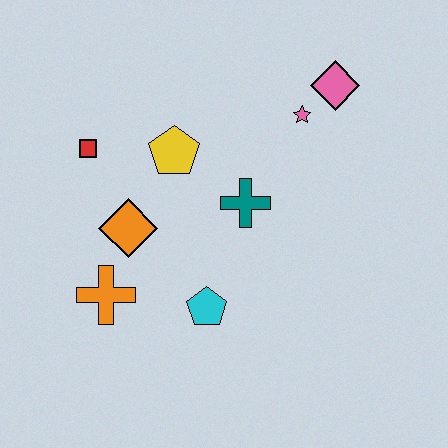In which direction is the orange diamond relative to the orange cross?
The orange diamond is above the orange cross.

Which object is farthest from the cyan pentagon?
The pink diamond is farthest from the cyan pentagon.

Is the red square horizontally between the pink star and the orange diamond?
No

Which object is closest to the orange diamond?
The orange cross is closest to the orange diamond.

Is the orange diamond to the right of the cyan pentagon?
No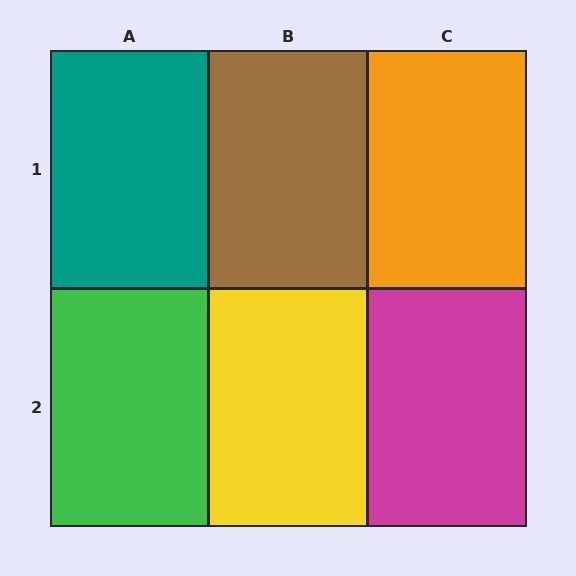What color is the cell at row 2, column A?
Green.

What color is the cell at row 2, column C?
Magenta.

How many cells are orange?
1 cell is orange.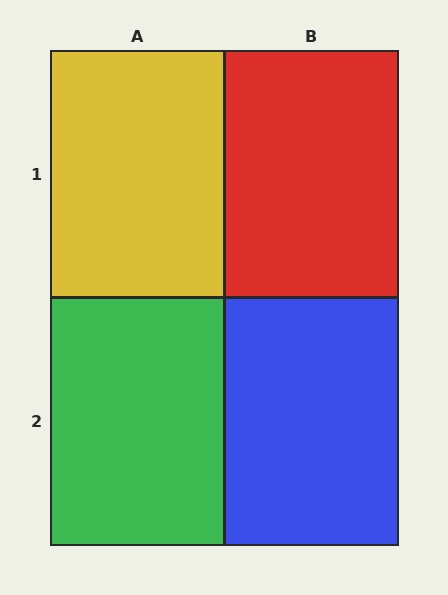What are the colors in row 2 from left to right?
Green, blue.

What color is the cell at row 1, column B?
Red.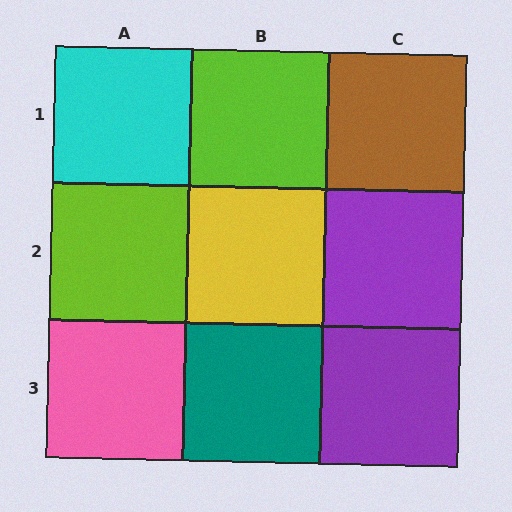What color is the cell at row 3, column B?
Teal.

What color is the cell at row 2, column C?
Purple.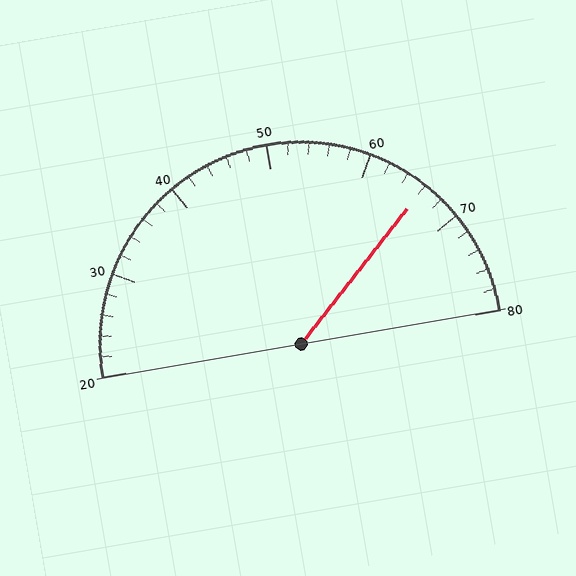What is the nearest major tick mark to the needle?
The nearest major tick mark is 70.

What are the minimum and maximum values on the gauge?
The gauge ranges from 20 to 80.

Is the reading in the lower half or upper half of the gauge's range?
The reading is in the upper half of the range (20 to 80).